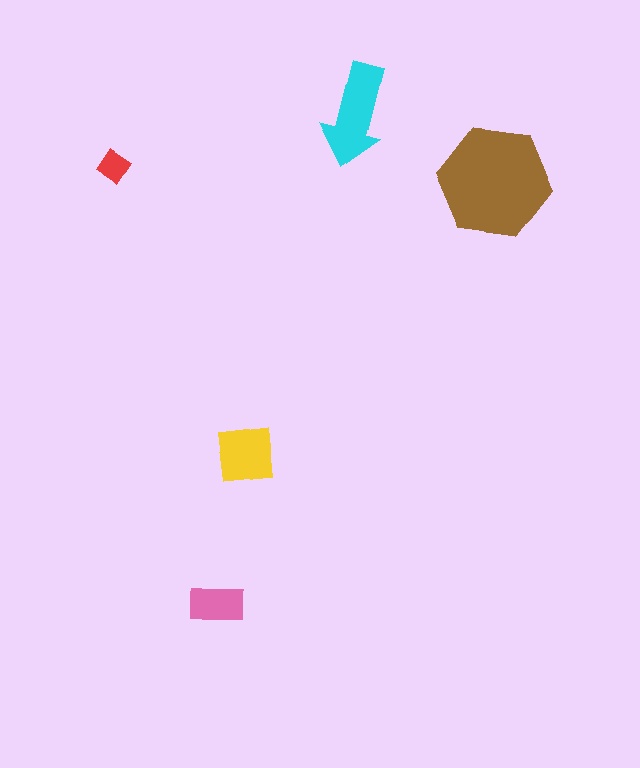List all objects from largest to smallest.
The brown hexagon, the cyan arrow, the yellow square, the pink rectangle, the red diamond.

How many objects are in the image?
There are 5 objects in the image.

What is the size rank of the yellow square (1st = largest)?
3rd.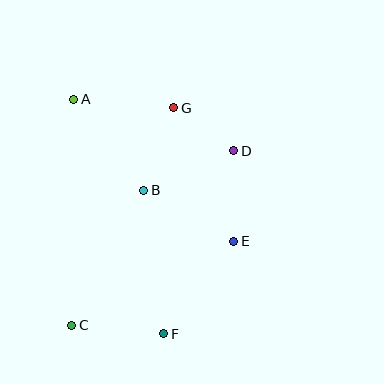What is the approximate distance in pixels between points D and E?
The distance between D and E is approximately 90 pixels.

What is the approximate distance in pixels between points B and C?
The distance between B and C is approximately 153 pixels.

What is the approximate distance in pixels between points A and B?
The distance between A and B is approximately 115 pixels.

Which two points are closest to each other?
Points D and G are closest to each other.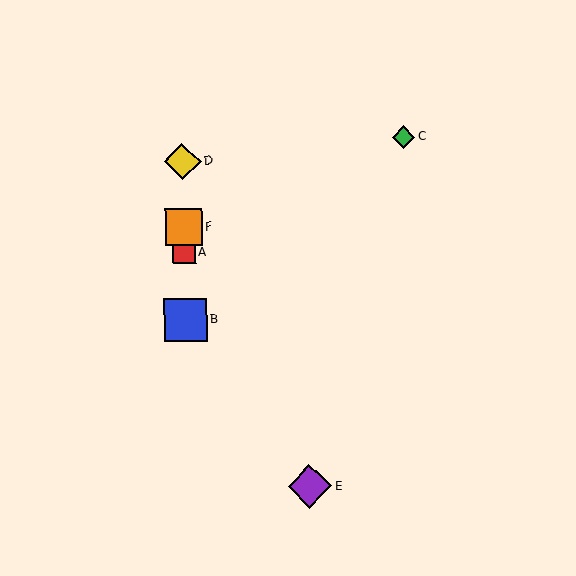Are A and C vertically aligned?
No, A is at x≈184 and C is at x≈403.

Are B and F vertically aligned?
Yes, both are at x≈185.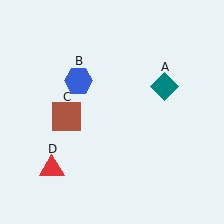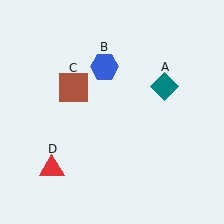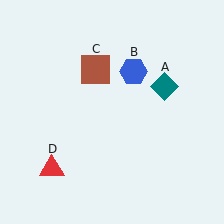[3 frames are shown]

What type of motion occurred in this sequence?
The blue hexagon (object B), brown square (object C) rotated clockwise around the center of the scene.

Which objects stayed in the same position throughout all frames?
Teal diamond (object A) and red triangle (object D) remained stationary.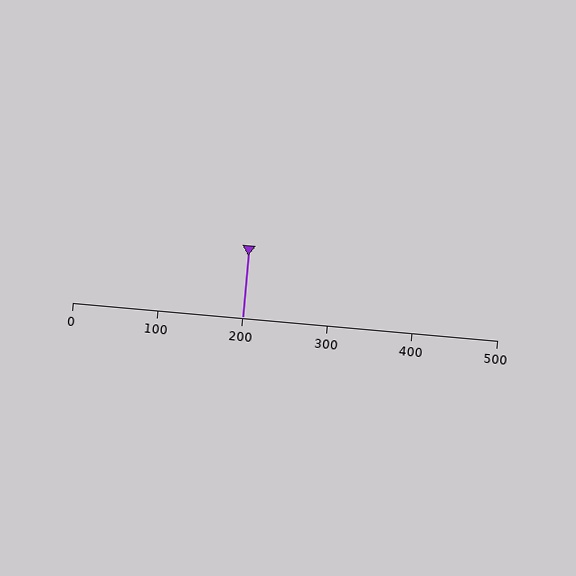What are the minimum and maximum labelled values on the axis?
The axis runs from 0 to 500.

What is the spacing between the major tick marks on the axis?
The major ticks are spaced 100 apart.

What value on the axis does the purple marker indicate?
The marker indicates approximately 200.